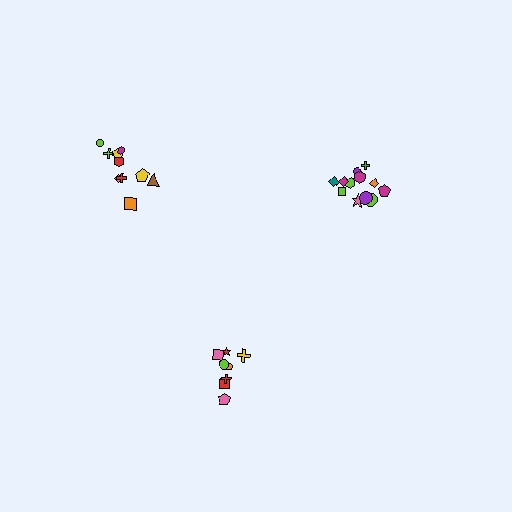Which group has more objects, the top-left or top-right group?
The top-right group.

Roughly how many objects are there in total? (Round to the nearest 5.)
Roughly 30 objects in total.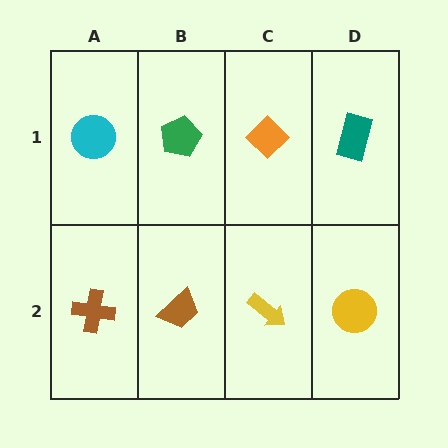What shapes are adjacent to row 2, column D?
A teal rectangle (row 1, column D), a yellow arrow (row 2, column C).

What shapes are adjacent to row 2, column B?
A green pentagon (row 1, column B), a brown cross (row 2, column A), a yellow arrow (row 2, column C).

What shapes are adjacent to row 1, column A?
A brown cross (row 2, column A), a green pentagon (row 1, column B).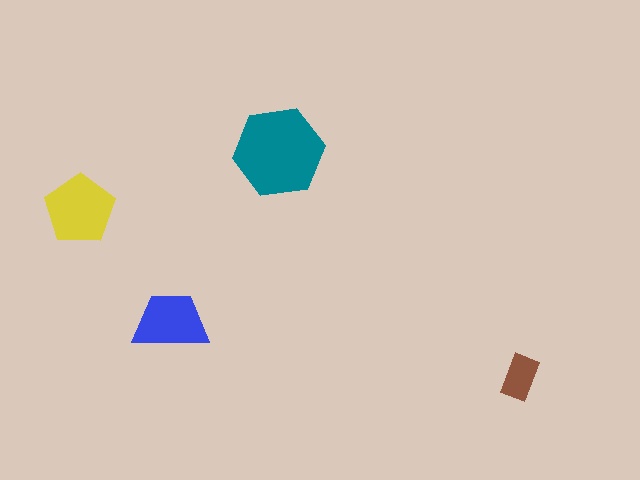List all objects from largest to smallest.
The teal hexagon, the yellow pentagon, the blue trapezoid, the brown rectangle.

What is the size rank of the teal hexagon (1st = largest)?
1st.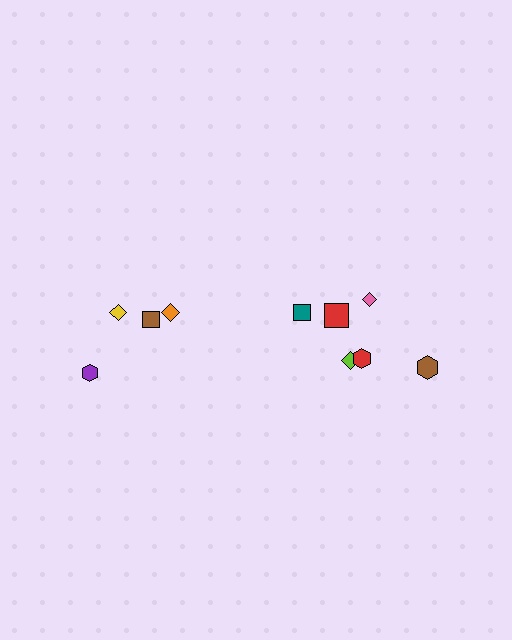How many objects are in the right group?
There are 6 objects.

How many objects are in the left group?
There are 4 objects.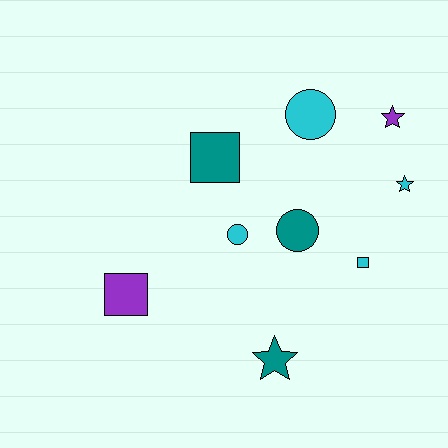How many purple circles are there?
There are no purple circles.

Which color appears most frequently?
Cyan, with 4 objects.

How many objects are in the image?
There are 9 objects.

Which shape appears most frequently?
Square, with 3 objects.